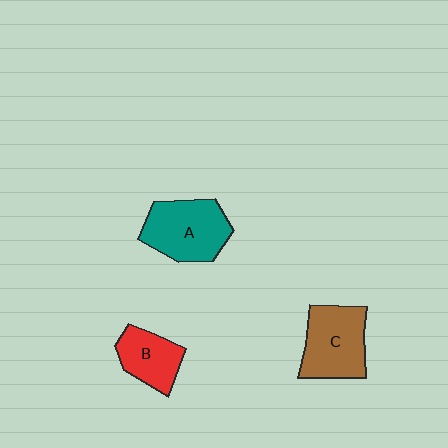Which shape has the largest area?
Shape A (teal).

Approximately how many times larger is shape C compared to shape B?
Approximately 1.5 times.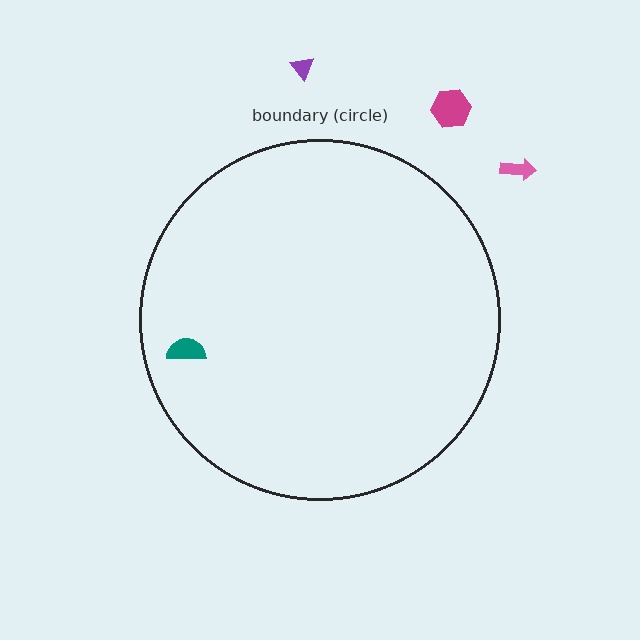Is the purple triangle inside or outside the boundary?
Outside.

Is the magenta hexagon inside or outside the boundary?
Outside.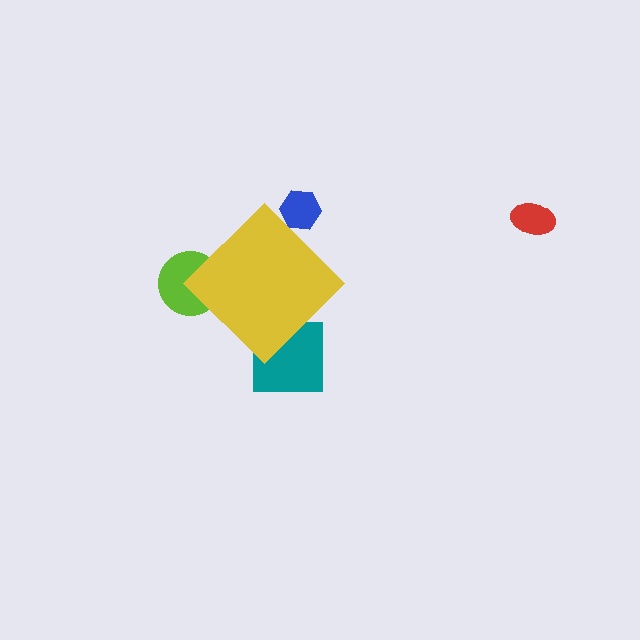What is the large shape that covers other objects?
A yellow diamond.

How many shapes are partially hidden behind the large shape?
3 shapes are partially hidden.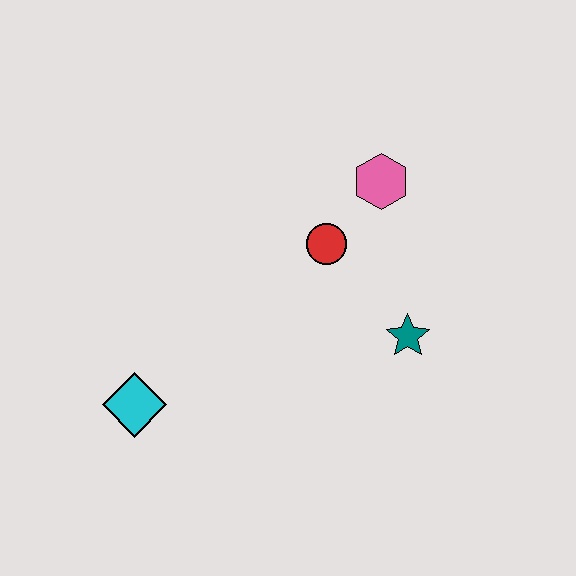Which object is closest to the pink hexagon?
The red circle is closest to the pink hexagon.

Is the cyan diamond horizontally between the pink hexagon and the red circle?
No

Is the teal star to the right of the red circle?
Yes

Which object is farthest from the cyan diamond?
The pink hexagon is farthest from the cyan diamond.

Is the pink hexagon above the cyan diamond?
Yes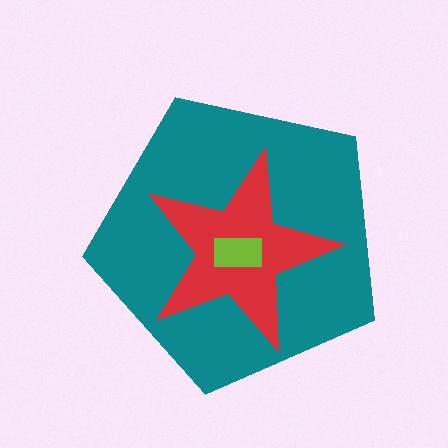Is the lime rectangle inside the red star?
Yes.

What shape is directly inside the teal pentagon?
The red star.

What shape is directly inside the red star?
The lime rectangle.